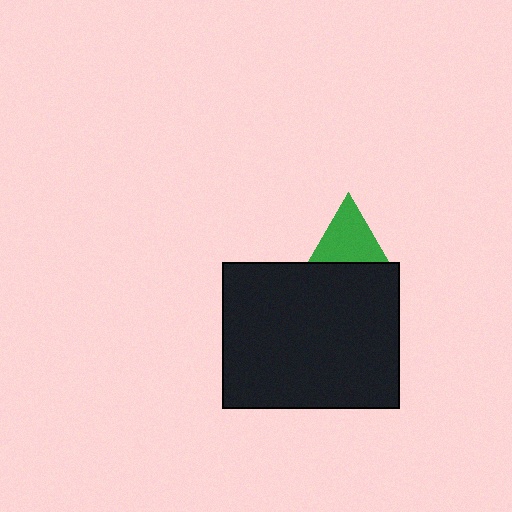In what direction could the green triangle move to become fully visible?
The green triangle could move up. That would shift it out from behind the black rectangle entirely.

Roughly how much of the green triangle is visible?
Most of it is visible (roughly 69%).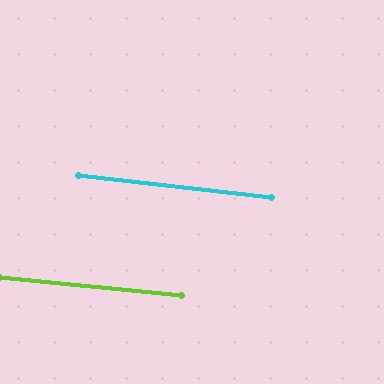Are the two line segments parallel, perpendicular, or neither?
Parallel — their directions differ by only 0.9°.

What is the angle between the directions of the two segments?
Approximately 1 degree.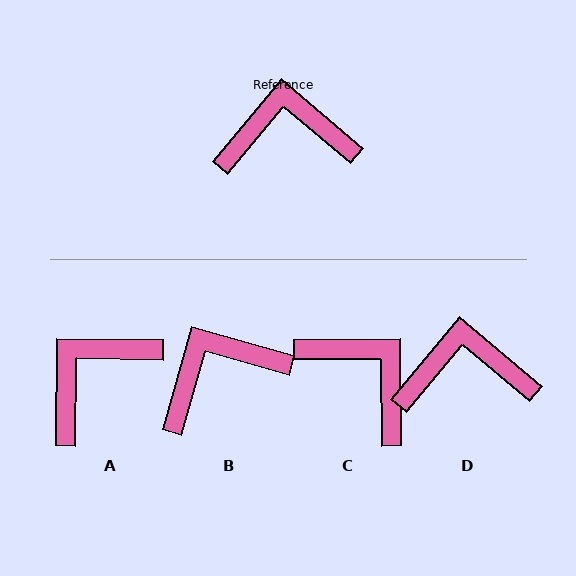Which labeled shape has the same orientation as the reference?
D.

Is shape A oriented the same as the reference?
No, it is off by about 39 degrees.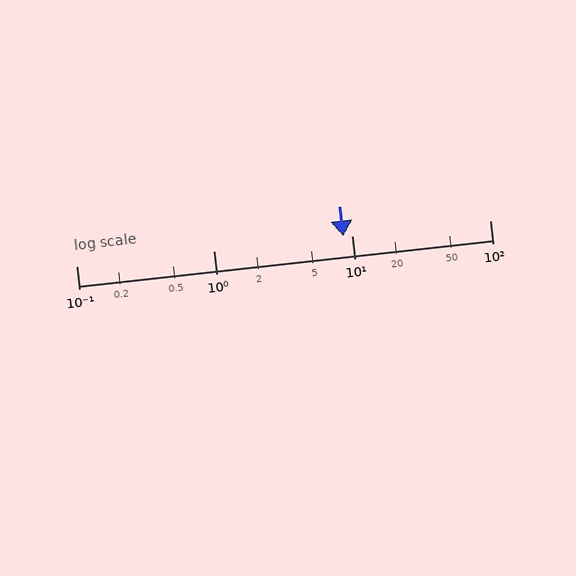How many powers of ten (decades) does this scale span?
The scale spans 3 decades, from 0.1 to 100.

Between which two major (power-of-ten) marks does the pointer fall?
The pointer is between 1 and 10.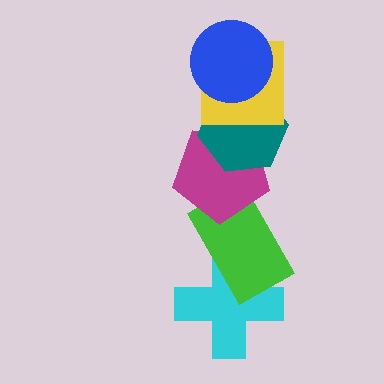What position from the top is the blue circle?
The blue circle is 1st from the top.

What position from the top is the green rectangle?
The green rectangle is 5th from the top.